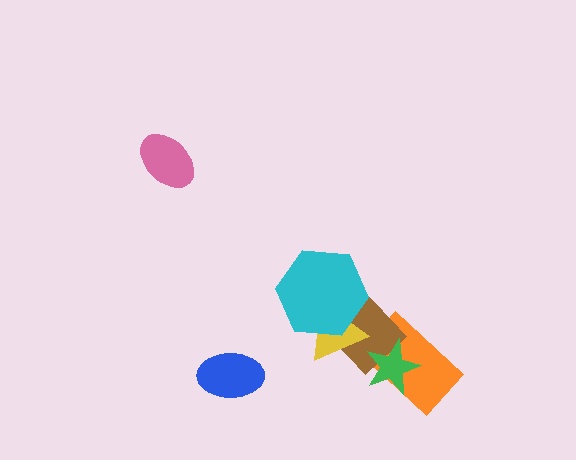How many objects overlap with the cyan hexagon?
2 objects overlap with the cyan hexagon.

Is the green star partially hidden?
No, no other shape covers it.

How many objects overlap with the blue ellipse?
0 objects overlap with the blue ellipse.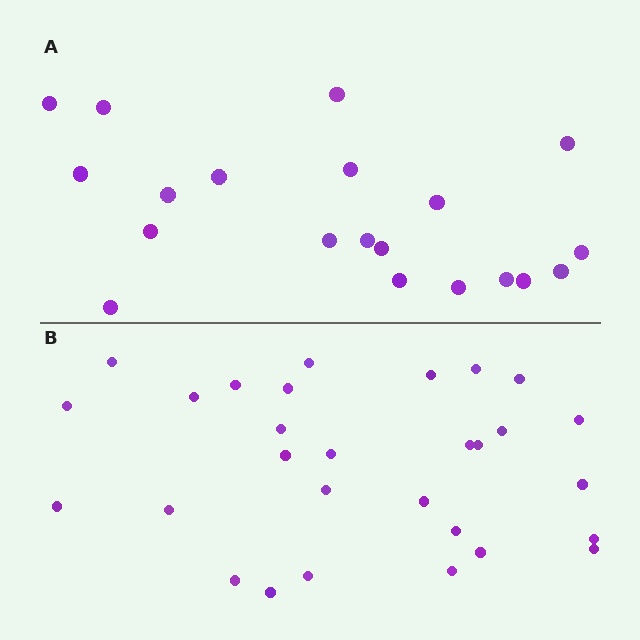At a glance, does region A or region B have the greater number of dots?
Region B (the bottom region) has more dots.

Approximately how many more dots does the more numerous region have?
Region B has roughly 8 or so more dots than region A.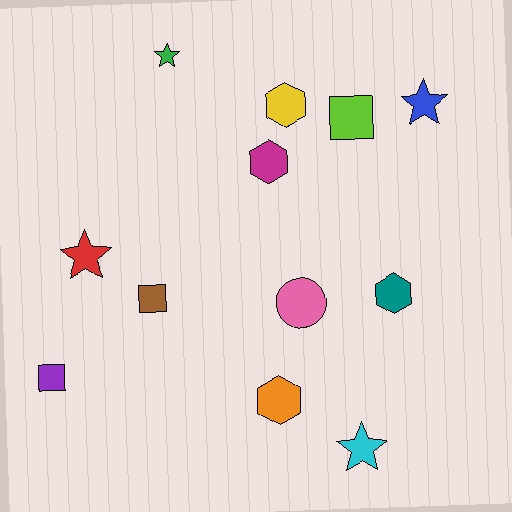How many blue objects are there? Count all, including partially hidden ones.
There is 1 blue object.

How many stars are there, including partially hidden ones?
There are 4 stars.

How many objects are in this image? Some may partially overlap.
There are 12 objects.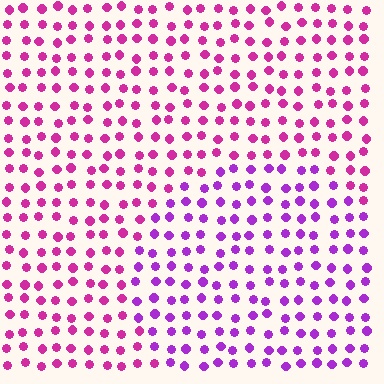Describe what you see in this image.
The image is filled with small magenta elements in a uniform arrangement. A circle-shaped region is visible where the elements are tinted to a slightly different hue, forming a subtle color boundary.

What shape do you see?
I see a circle.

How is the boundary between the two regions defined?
The boundary is defined purely by a slight shift in hue (about 33 degrees). Spacing, size, and orientation are identical on both sides.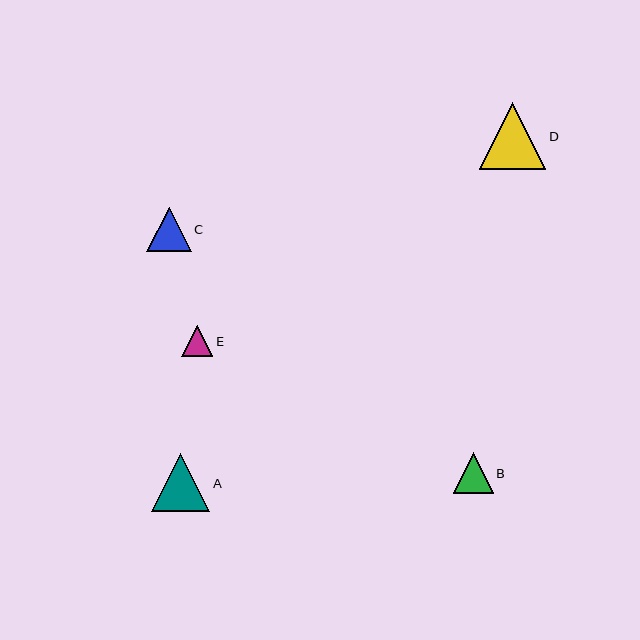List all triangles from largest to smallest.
From largest to smallest: D, A, C, B, E.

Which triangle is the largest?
Triangle D is the largest with a size of approximately 67 pixels.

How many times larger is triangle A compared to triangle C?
Triangle A is approximately 1.3 times the size of triangle C.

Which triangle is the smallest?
Triangle E is the smallest with a size of approximately 31 pixels.